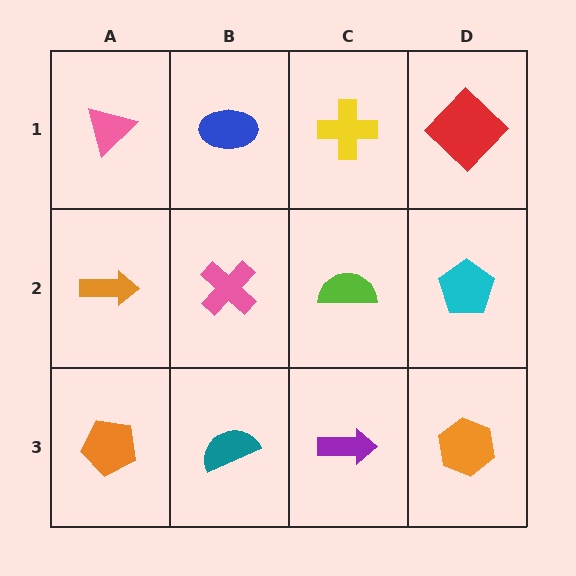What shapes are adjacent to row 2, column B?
A blue ellipse (row 1, column B), a teal semicircle (row 3, column B), an orange arrow (row 2, column A), a lime semicircle (row 2, column C).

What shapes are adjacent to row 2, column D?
A red diamond (row 1, column D), an orange hexagon (row 3, column D), a lime semicircle (row 2, column C).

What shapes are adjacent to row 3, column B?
A pink cross (row 2, column B), an orange pentagon (row 3, column A), a purple arrow (row 3, column C).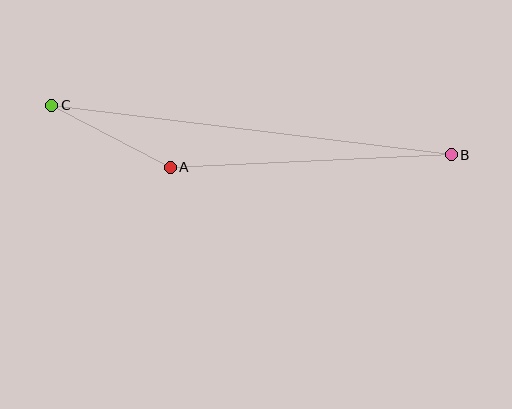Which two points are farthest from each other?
Points B and C are farthest from each other.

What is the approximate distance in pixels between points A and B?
The distance between A and B is approximately 282 pixels.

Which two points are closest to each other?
Points A and C are closest to each other.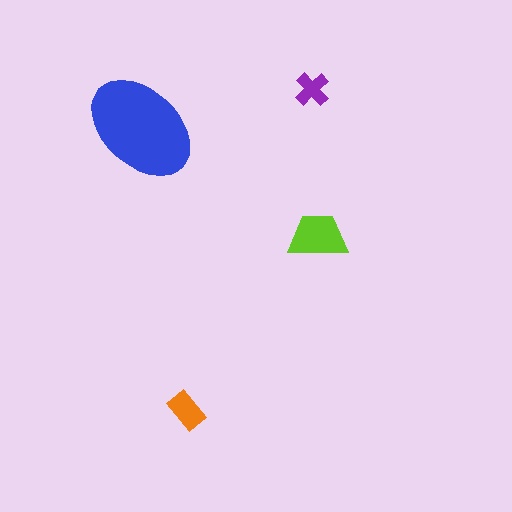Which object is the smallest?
The purple cross.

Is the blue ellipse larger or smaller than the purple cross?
Larger.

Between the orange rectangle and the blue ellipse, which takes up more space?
The blue ellipse.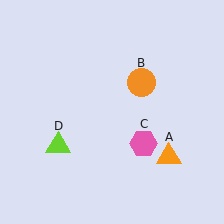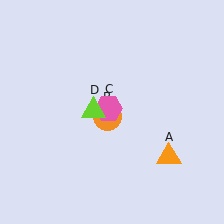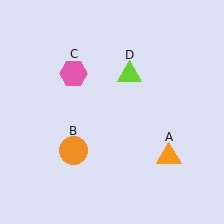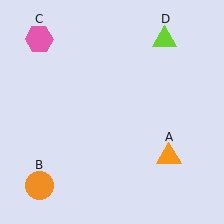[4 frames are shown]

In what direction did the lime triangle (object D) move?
The lime triangle (object D) moved up and to the right.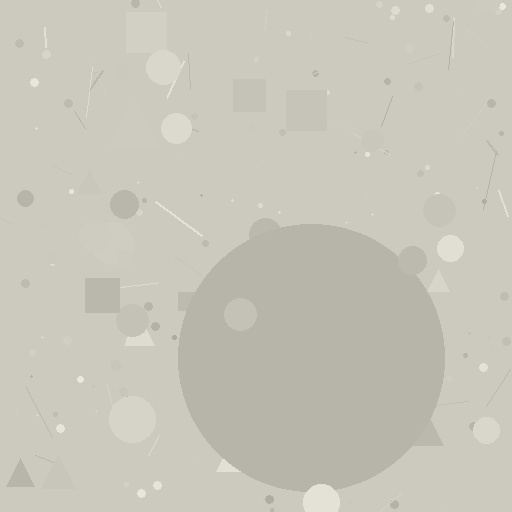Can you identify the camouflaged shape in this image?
The camouflaged shape is a circle.